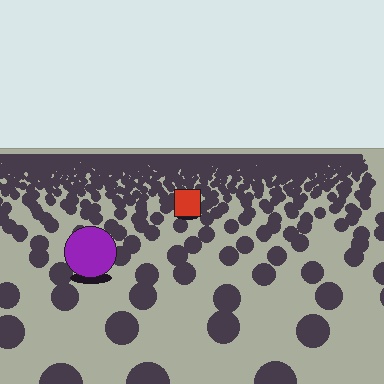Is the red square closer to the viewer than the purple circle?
No. The purple circle is closer — you can tell from the texture gradient: the ground texture is coarser near it.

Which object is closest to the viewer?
The purple circle is closest. The texture marks near it are larger and more spread out.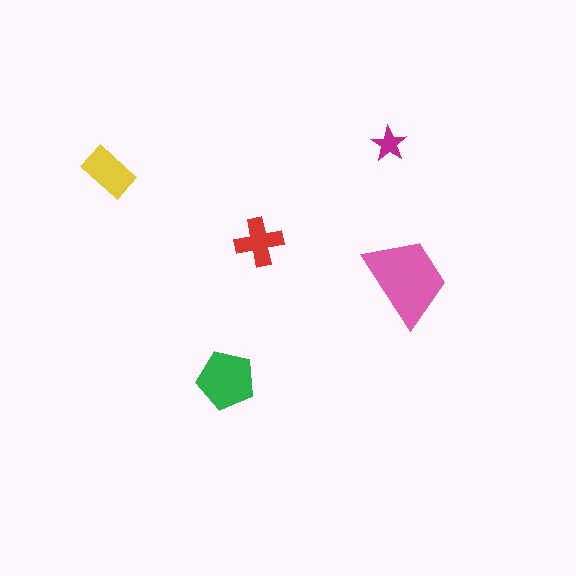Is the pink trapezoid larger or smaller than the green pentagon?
Larger.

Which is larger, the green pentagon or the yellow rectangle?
The green pentagon.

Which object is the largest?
The pink trapezoid.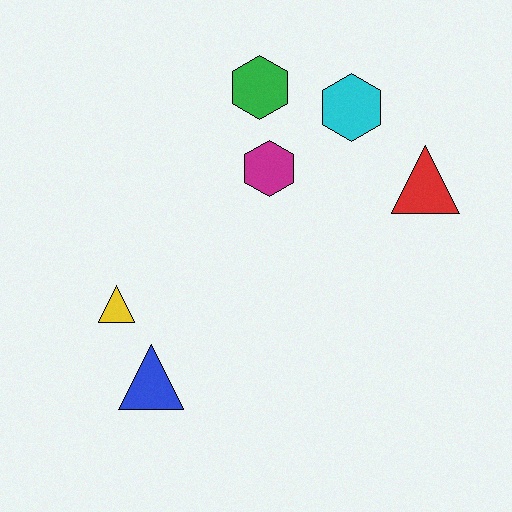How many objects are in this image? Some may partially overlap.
There are 6 objects.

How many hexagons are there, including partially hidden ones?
There are 3 hexagons.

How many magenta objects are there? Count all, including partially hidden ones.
There is 1 magenta object.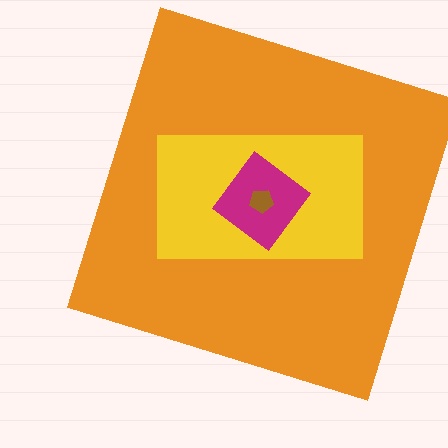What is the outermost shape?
The orange square.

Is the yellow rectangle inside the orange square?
Yes.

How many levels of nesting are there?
4.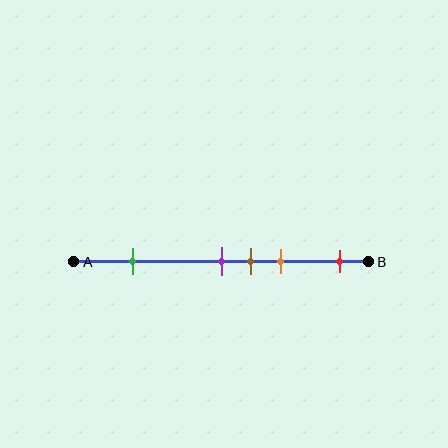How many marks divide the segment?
There are 5 marks dividing the segment.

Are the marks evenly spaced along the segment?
No, the marks are not evenly spaced.